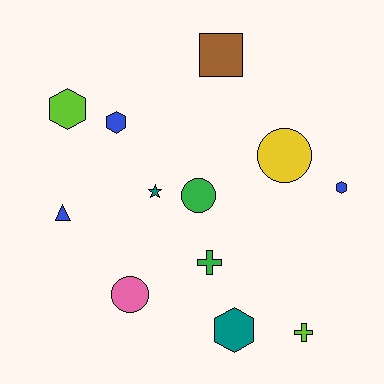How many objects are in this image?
There are 12 objects.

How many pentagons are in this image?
There are no pentagons.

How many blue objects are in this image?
There are 3 blue objects.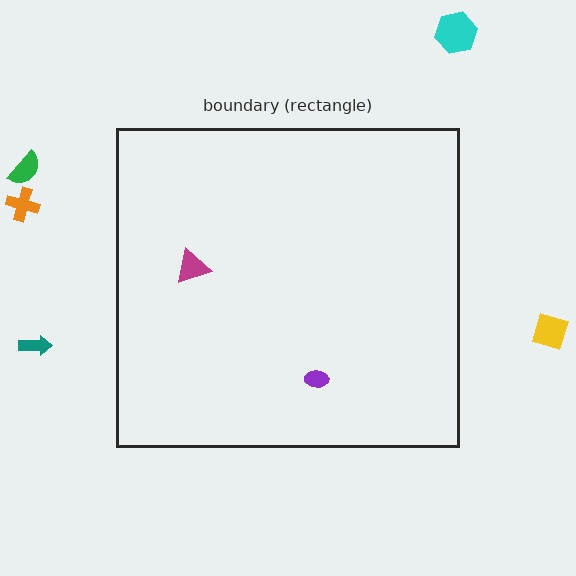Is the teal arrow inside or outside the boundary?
Outside.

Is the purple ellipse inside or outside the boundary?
Inside.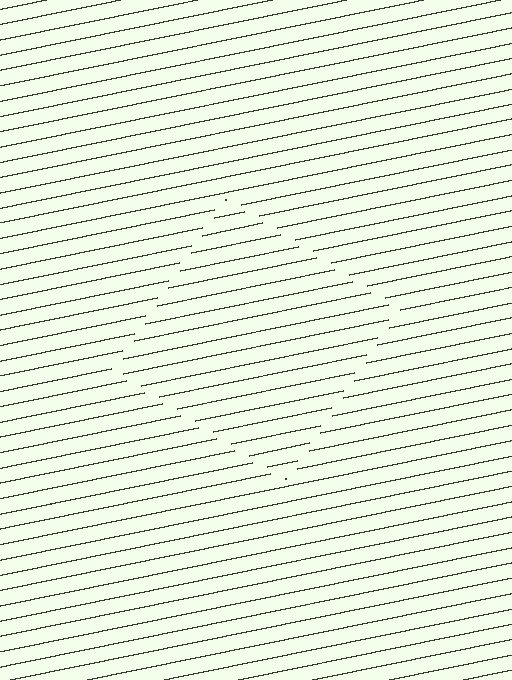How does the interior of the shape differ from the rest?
The interior of the shape contains the same grating, shifted by half a period — the contour is defined by the phase discontinuity where line-ends from the inner and outer gratings abut.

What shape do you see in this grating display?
An illusory square. The interior of the shape contains the same grating, shifted by half a period — the contour is defined by the phase discontinuity where line-ends from the inner and outer gratings abut.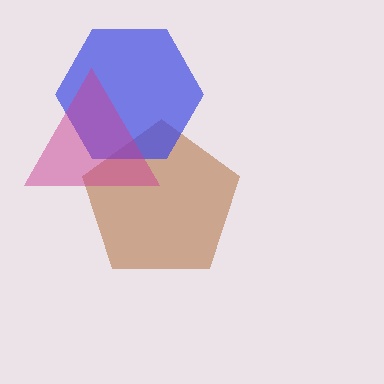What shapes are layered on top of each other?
The layered shapes are: a brown pentagon, a blue hexagon, a magenta triangle.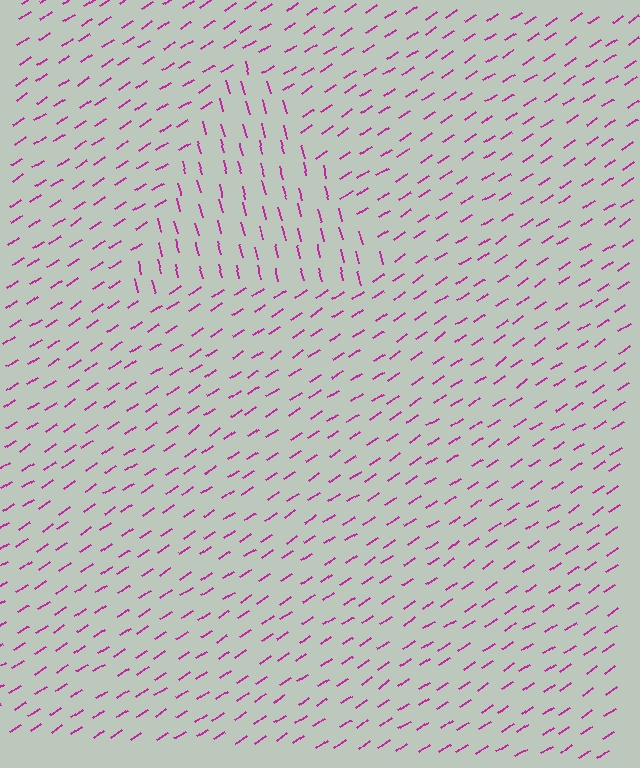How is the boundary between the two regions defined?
The boundary is defined purely by a change in line orientation (approximately 70 degrees difference). All lines are the same color and thickness.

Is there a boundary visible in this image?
Yes, there is a texture boundary formed by a change in line orientation.